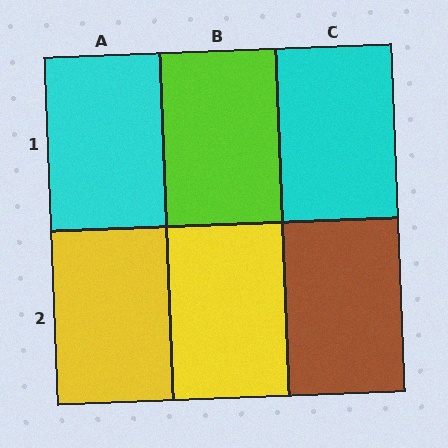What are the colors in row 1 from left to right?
Cyan, lime, cyan.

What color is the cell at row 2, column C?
Brown.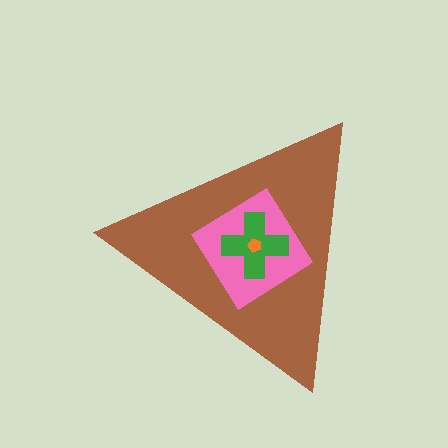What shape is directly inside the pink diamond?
The green cross.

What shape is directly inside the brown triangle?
The pink diamond.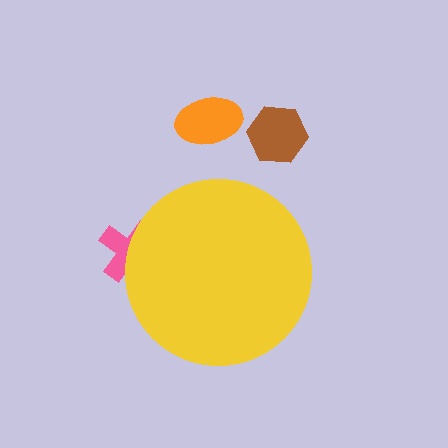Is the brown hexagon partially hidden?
No, the brown hexagon is fully visible.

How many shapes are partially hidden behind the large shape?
1 shape is partially hidden.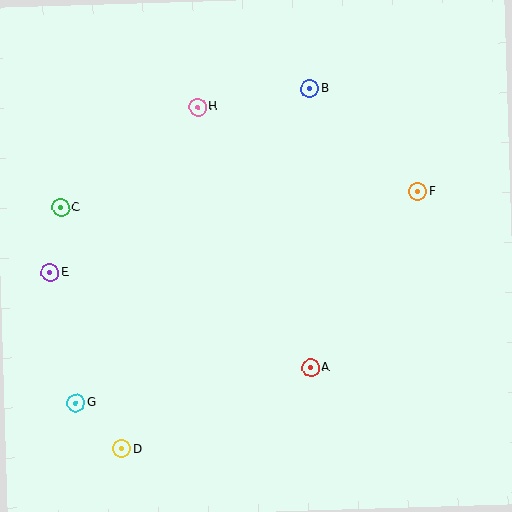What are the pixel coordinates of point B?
Point B is at (310, 88).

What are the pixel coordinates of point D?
Point D is at (122, 449).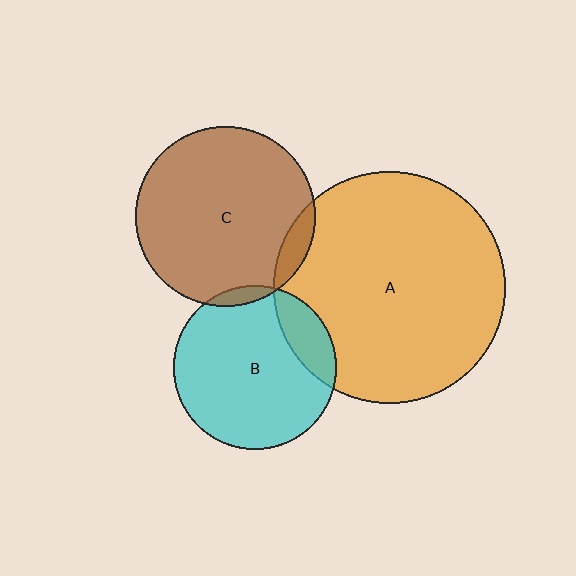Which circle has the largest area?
Circle A (orange).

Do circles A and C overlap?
Yes.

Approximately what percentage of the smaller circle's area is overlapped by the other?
Approximately 5%.